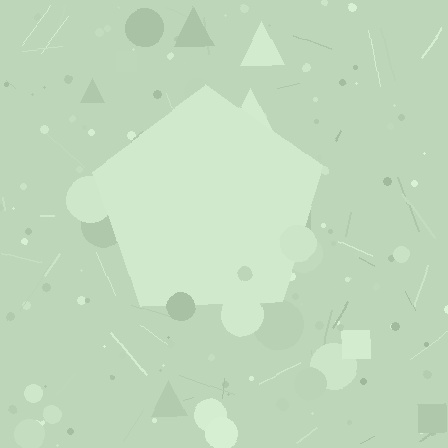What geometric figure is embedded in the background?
A pentagon is embedded in the background.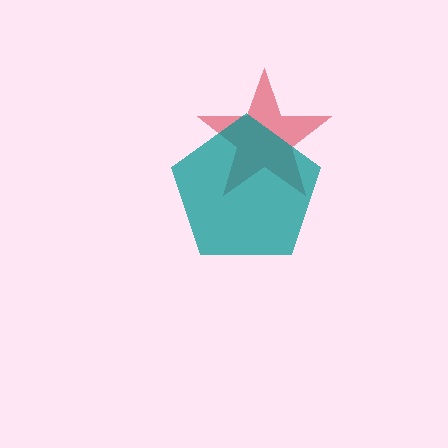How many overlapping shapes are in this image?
There are 2 overlapping shapes in the image.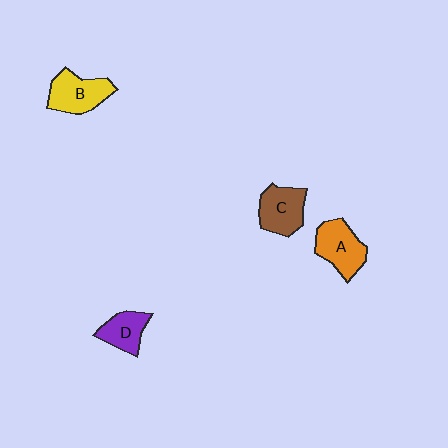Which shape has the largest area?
Shape A (orange).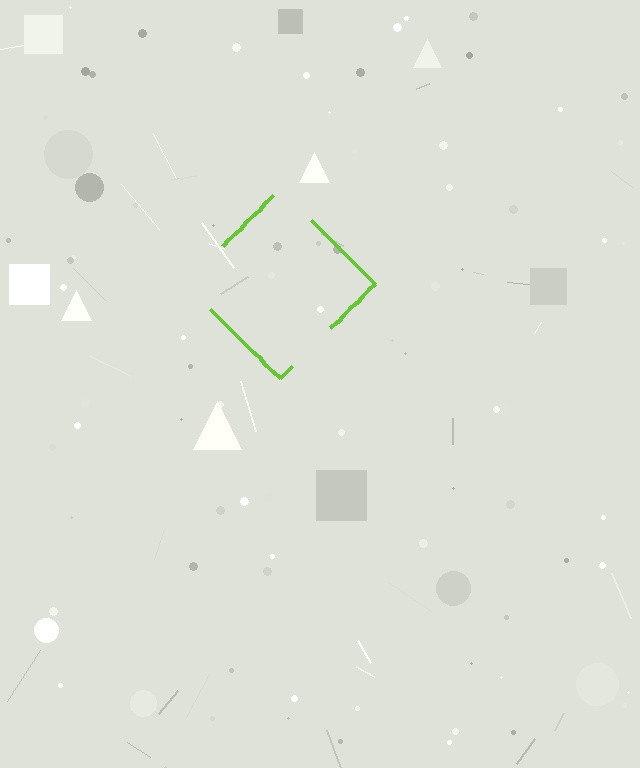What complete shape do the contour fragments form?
The contour fragments form a diamond.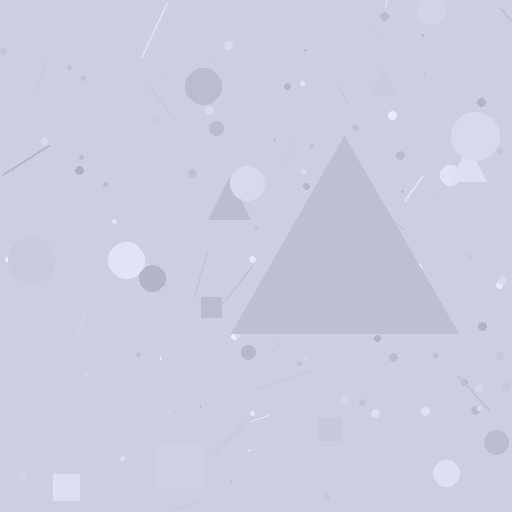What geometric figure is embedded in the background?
A triangle is embedded in the background.